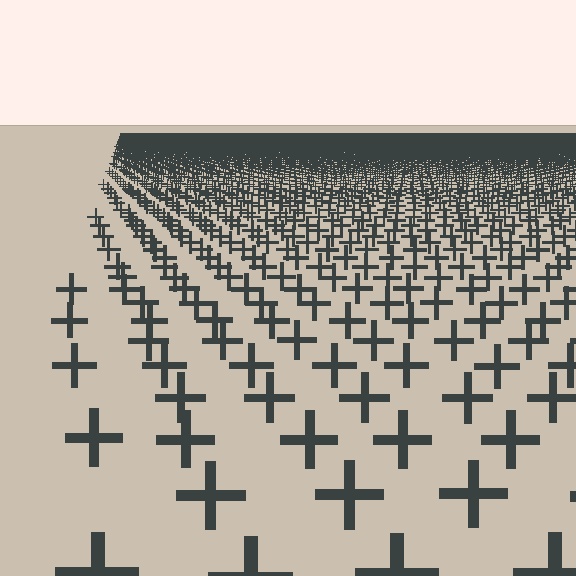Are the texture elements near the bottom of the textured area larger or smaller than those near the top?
Larger. Near the bottom, elements are closer to the viewer and appear at a bigger on-screen size.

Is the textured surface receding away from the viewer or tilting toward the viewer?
The surface is receding away from the viewer. Texture elements get smaller and denser toward the top.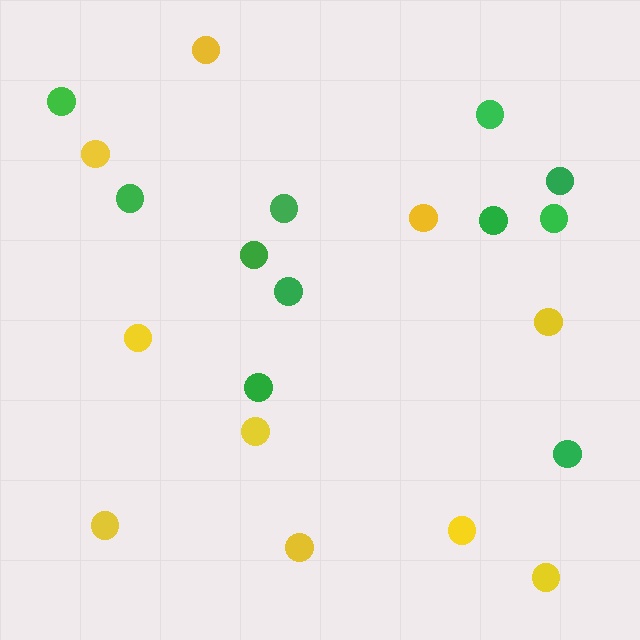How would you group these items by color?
There are 2 groups: one group of green circles (11) and one group of yellow circles (10).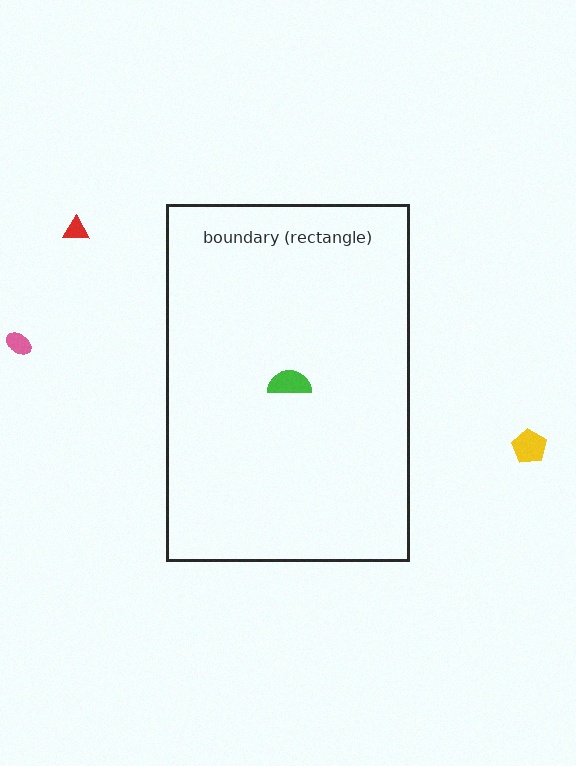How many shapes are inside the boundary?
1 inside, 3 outside.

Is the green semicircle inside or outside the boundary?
Inside.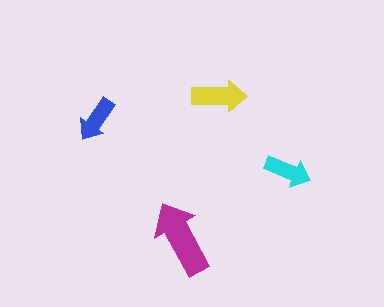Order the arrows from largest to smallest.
the magenta one, the yellow one, the cyan one, the blue one.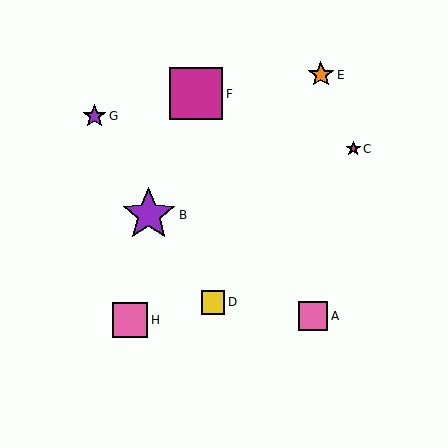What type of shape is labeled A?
Shape A is a pink square.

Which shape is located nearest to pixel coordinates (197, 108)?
The magenta square (labeled F) at (196, 94) is nearest to that location.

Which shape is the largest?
The purple star (labeled B) is the largest.